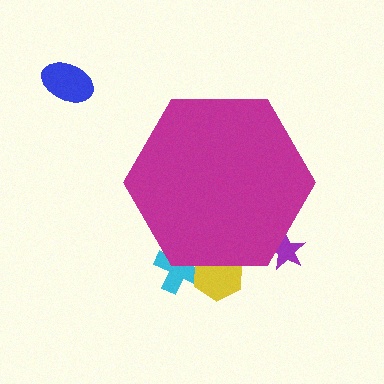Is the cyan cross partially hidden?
Yes, the cyan cross is partially hidden behind the magenta hexagon.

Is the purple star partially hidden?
Yes, the purple star is partially hidden behind the magenta hexagon.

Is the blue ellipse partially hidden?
No, the blue ellipse is fully visible.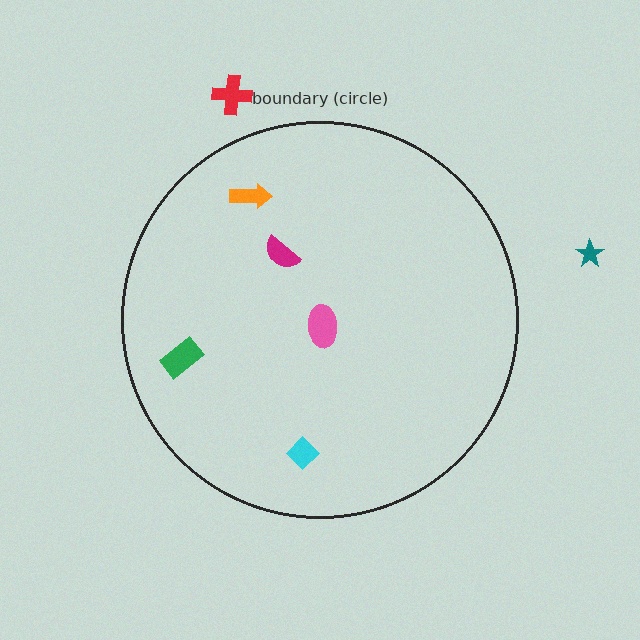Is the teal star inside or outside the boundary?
Outside.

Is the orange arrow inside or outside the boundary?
Inside.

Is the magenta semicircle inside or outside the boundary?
Inside.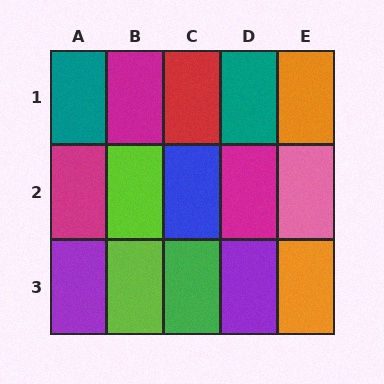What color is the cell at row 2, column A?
Magenta.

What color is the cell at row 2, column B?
Lime.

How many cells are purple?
2 cells are purple.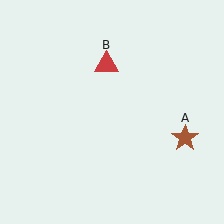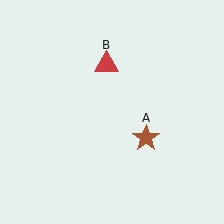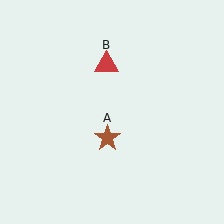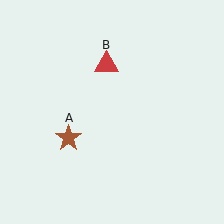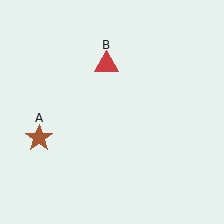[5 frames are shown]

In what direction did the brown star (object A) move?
The brown star (object A) moved left.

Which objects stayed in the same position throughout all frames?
Red triangle (object B) remained stationary.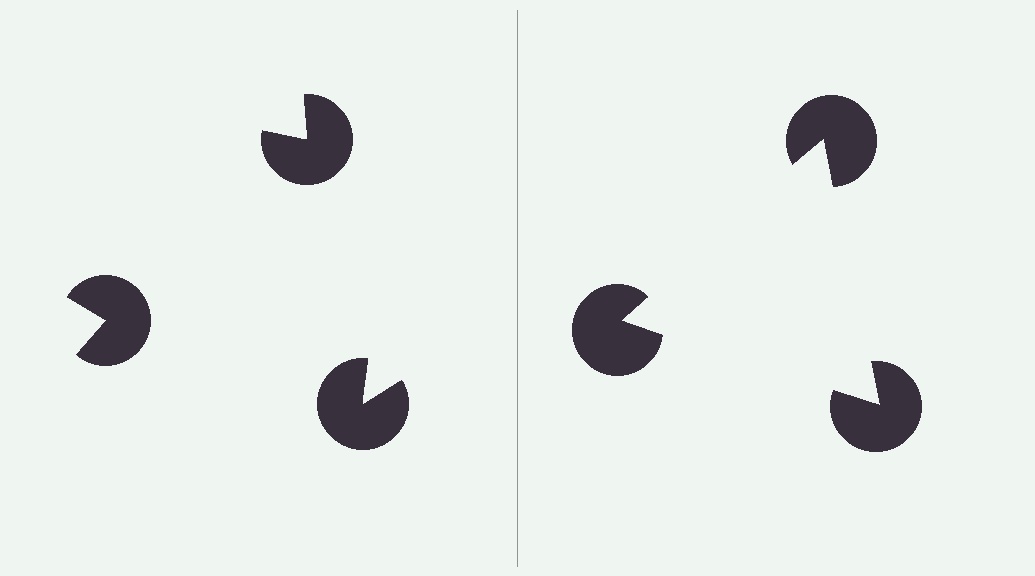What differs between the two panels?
The pac-man discs are positioned identically on both sides; only the wedge orientations differ. On the right they align to a triangle; on the left they are misaligned.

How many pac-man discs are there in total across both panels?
6 — 3 on each side.